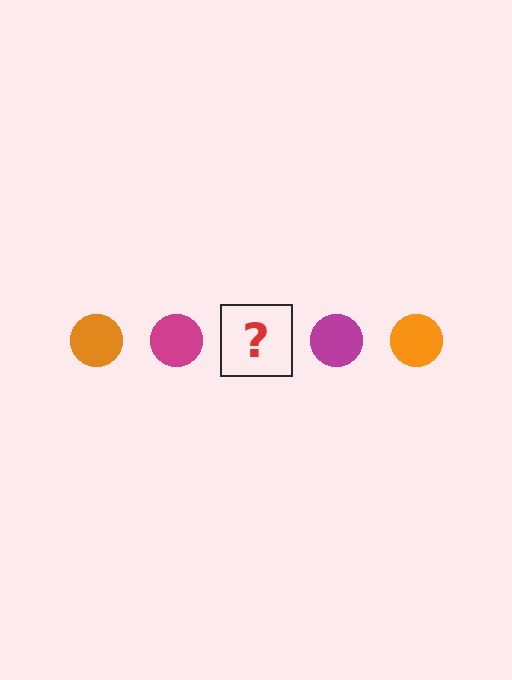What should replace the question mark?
The question mark should be replaced with an orange circle.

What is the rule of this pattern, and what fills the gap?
The rule is that the pattern cycles through orange, magenta circles. The gap should be filled with an orange circle.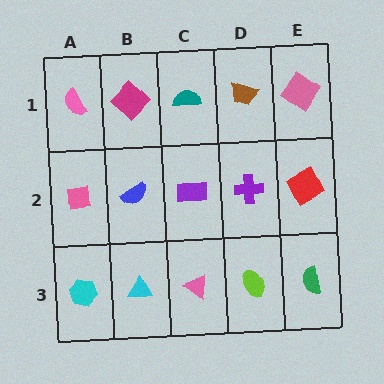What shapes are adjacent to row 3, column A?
A pink square (row 2, column A), a cyan triangle (row 3, column B).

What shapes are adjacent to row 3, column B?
A blue semicircle (row 2, column B), a cyan hexagon (row 3, column A), a pink triangle (row 3, column C).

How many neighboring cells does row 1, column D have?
3.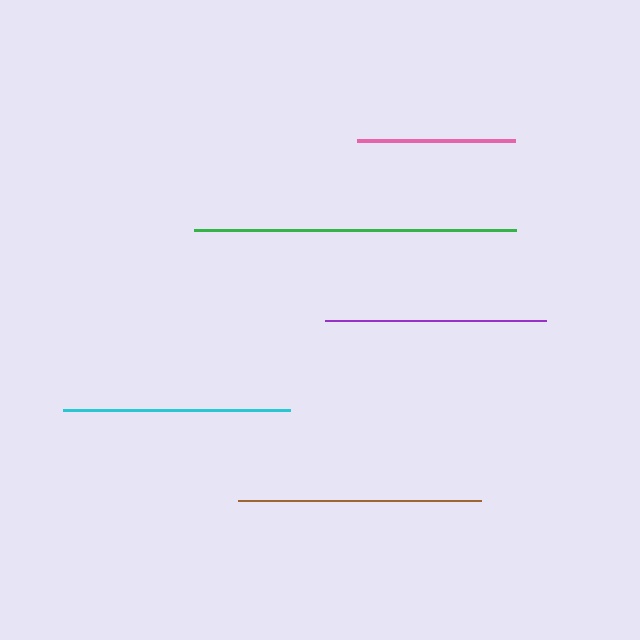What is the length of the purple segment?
The purple segment is approximately 220 pixels long.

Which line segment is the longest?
The green line is the longest at approximately 322 pixels.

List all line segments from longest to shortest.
From longest to shortest: green, brown, cyan, purple, pink.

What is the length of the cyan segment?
The cyan segment is approximately 227 pixels long.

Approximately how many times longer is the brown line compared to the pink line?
The brown line is approximately 1.5 times the length of the pink line.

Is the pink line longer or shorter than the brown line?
The brown line is longer than the pink line.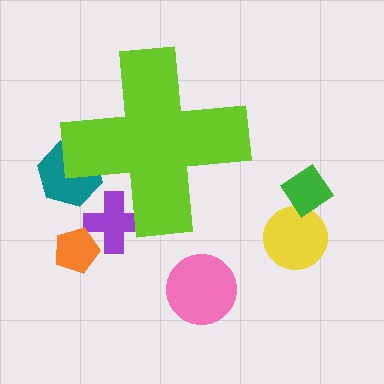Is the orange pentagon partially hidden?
No, the orange pentagon is fully visible.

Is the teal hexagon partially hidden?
Yes, the teal hexagon is partially hidden behind the lime cross.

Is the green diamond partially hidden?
No, the green diamond is fully visible.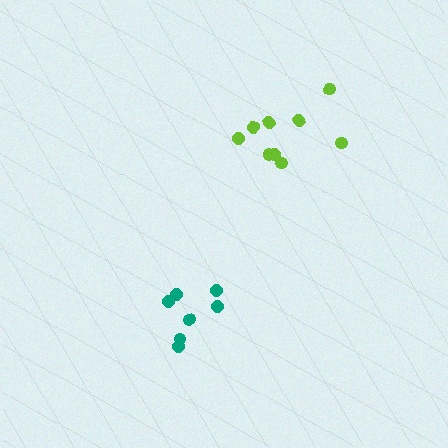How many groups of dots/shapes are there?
There are 2 groups.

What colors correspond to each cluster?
The clusters are colored: lime, teal.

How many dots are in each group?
Group 1: 9 dots, Group 2: 7 dots (16 total).